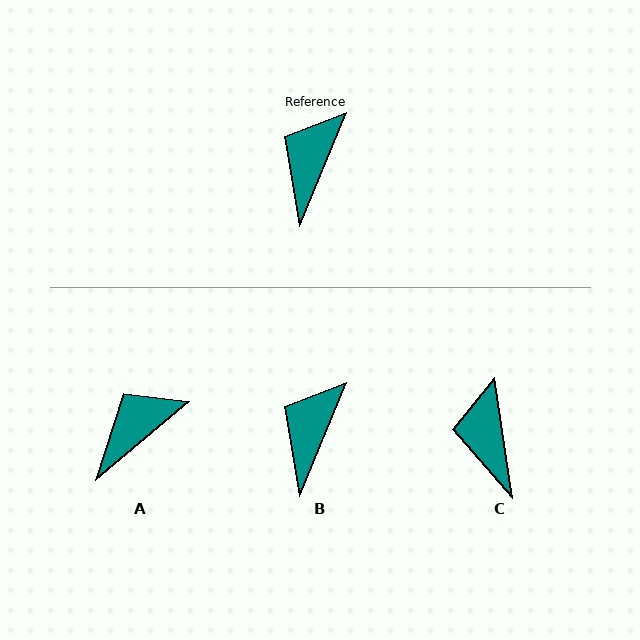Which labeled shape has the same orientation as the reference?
B.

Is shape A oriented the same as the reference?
No, it is off by about 28 degrees.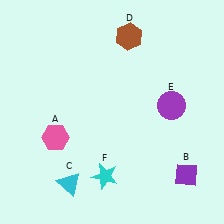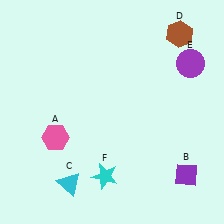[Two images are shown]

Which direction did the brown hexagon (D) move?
The brown hexagon (D) moved right.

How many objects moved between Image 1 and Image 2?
2 objects moved between the two images.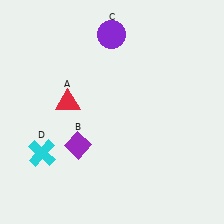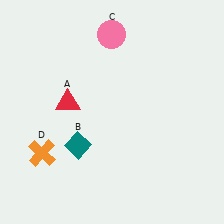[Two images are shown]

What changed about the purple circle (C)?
In Image 1, C is purple. In Image 2, it changed to pink.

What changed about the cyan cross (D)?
In Image 1, D is cyan. In Image 2, it changed to orange.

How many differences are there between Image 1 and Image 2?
There are 3 differences between the two images.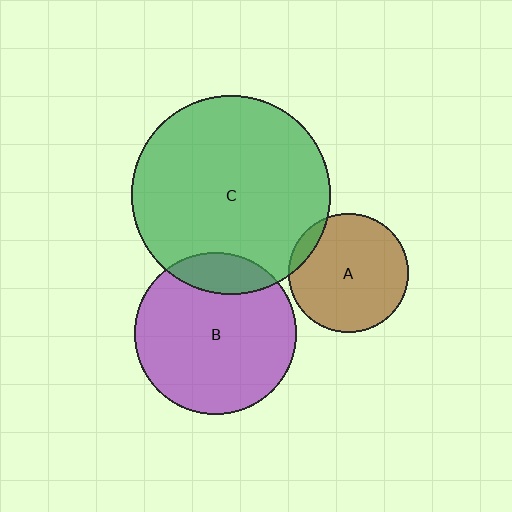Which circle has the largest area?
Circle C (green).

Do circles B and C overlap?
Yes.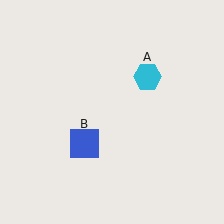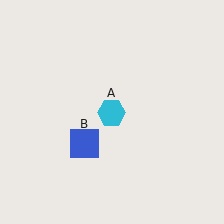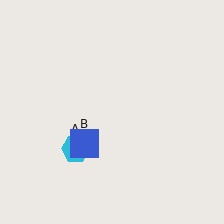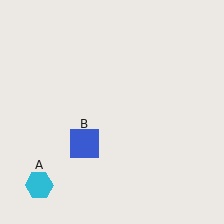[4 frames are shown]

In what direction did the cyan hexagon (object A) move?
The cyan hexagon (object A) moved down and to the left.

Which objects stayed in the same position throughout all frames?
Blue square (object B) remained stationary.